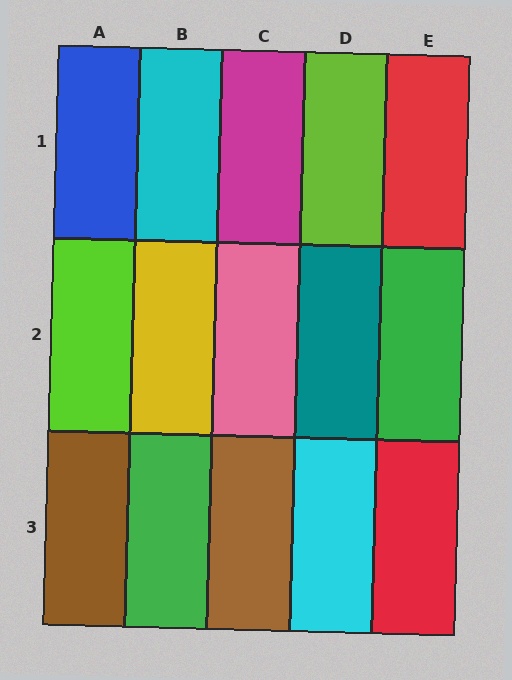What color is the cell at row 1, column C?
Magenta.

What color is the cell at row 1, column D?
Lime.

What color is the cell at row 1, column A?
Blue.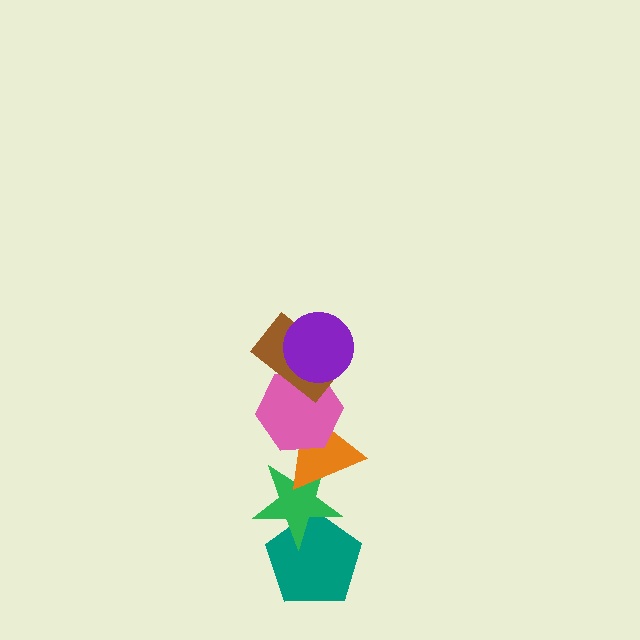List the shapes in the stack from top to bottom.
From top to bottom: the purple circle, the brown rectangle, the pink hexagon, the orange triangle, the green star, the teal pentagon.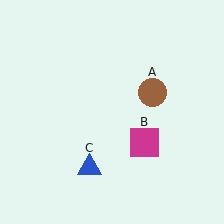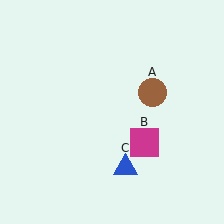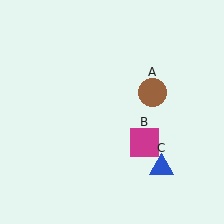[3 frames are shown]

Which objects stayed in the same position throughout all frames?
Brown circle (object A) and magenta square (object B) remained stationary.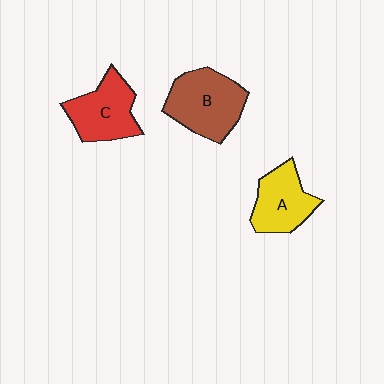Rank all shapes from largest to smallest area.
From largest to smallest: B (brown), C (red), A (yellow).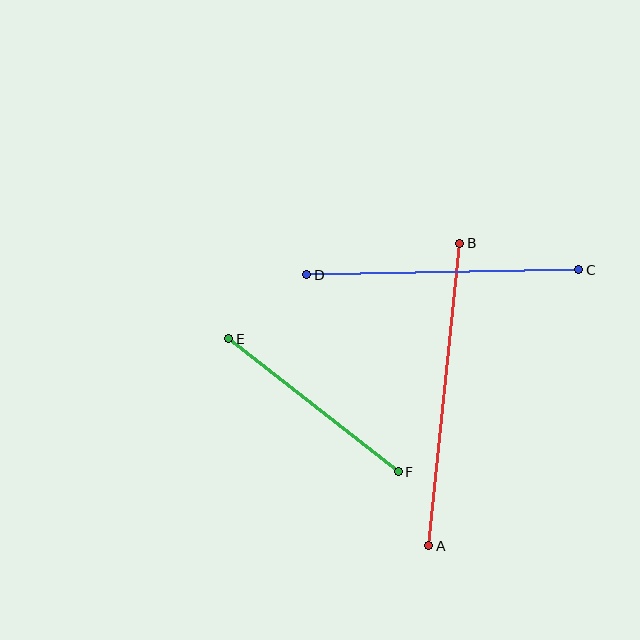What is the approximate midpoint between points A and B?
The midpoint is at approximately (444, 394) pixels.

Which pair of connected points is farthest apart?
Points A and B are farthest apart.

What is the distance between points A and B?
The distance is approximately 304 pixels.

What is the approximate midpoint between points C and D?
The midpoint is at approximately (443, 272) pixels.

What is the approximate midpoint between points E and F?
The midpoint is at approximately (313, 405) pixels.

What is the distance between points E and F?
The distance is approximately 216 pixels.